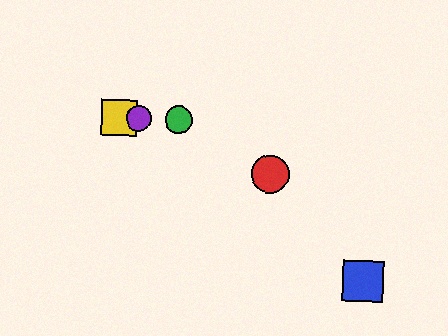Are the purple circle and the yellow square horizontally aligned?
Yes, both are at y≈118.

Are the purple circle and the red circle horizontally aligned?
No, the purple circle is at y≈118 and the red circle is at y≈174.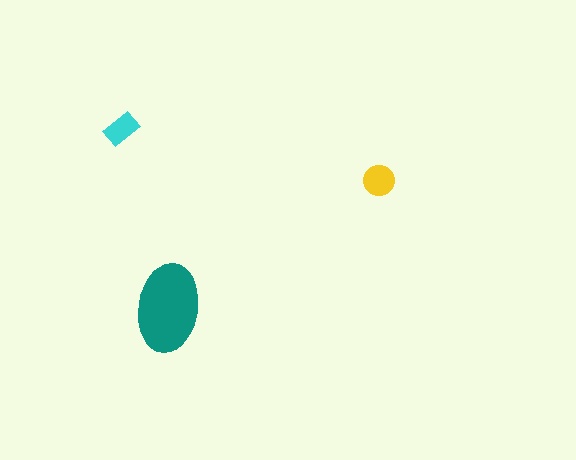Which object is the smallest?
The cyan rectangle.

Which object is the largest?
The teal ellipse.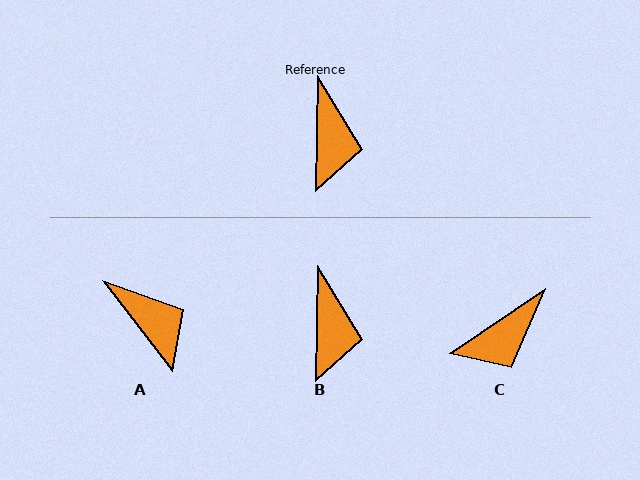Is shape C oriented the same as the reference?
No, it is off by about 55 degrees.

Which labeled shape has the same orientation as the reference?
B.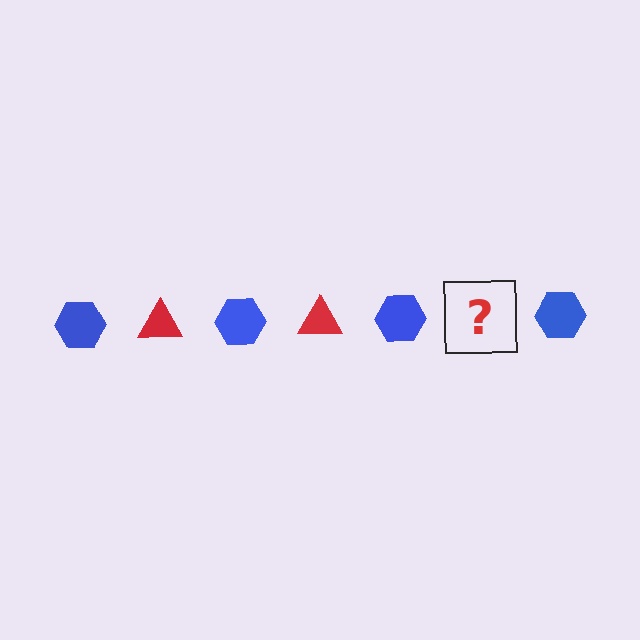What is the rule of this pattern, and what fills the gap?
The rule is that the pattern alternates between blue hexagon and red triangle. The gap should be filled with a red triangle.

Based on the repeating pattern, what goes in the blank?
The blank should be a red triangle.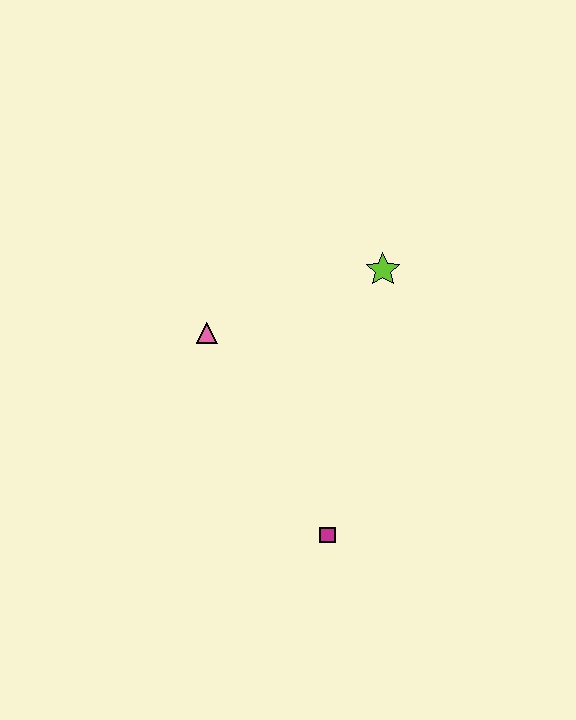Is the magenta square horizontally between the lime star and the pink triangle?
Yes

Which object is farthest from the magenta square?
The lime star is farthest from the magenta square.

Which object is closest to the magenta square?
The pink triangle is closest to the magenta square.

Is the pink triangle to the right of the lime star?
No